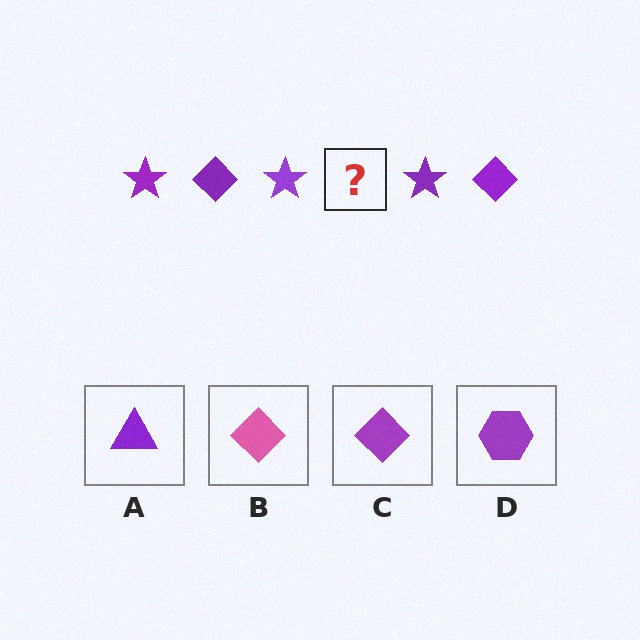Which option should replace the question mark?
Option C.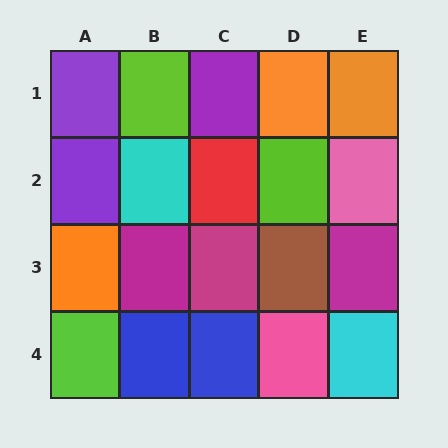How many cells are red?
1 cell is red.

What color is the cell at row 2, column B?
Cyan.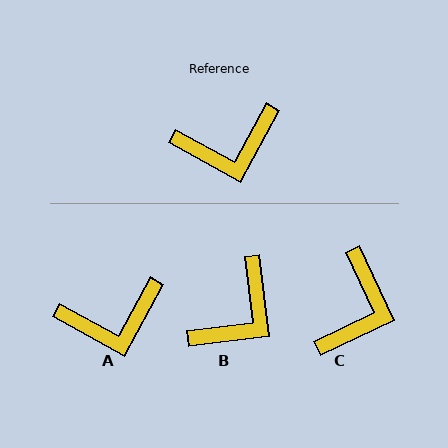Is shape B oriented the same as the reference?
No, it is off by about 36 degrees.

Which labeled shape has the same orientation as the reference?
A.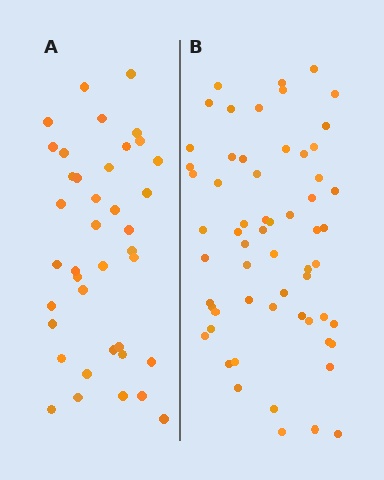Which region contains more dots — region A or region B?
Region B (the right region) has more dots.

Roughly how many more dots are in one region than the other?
Region B has approximately 20 more dots than region A.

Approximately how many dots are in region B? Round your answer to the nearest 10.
About 60 dots.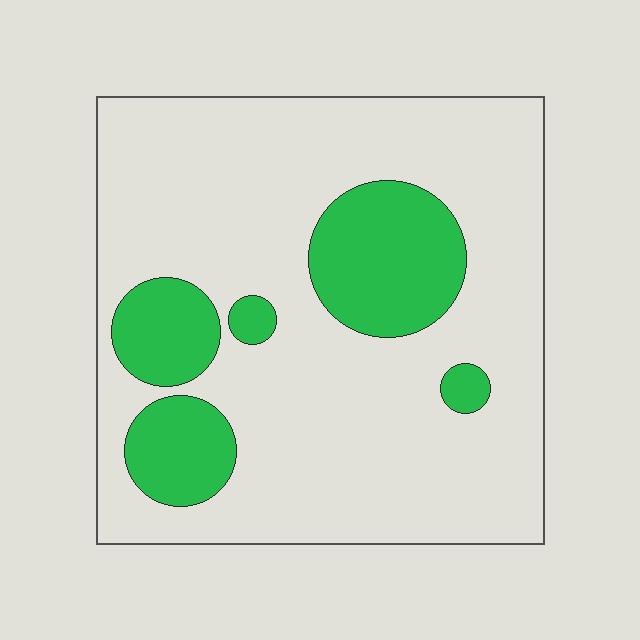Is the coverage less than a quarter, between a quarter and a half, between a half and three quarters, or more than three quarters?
Less than a quarter.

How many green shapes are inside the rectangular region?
5.